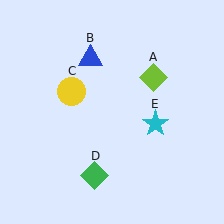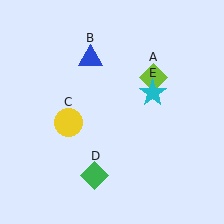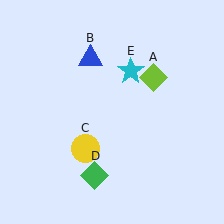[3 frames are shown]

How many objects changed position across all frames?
2 objects changed position: yellow circle (object C), cyan star (object E).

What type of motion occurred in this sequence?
The yellow circle (object C), cyan star (object E) rotated counterclockwise around the center of the scene.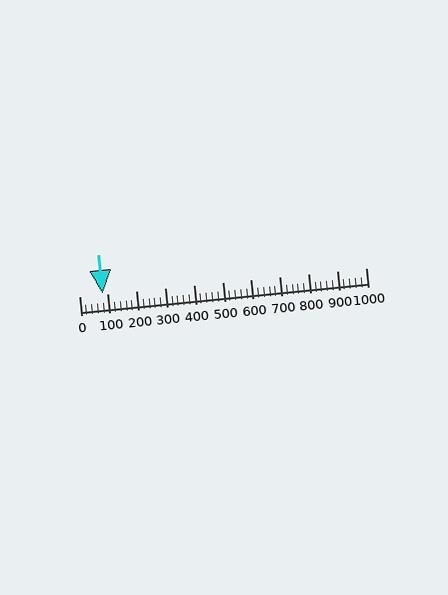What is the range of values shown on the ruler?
The ruler shows values from 0 to 1000.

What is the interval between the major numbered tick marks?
The major tick marks are spaced 100 units apart.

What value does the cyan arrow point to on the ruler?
The cyan arrow points to approximately 83.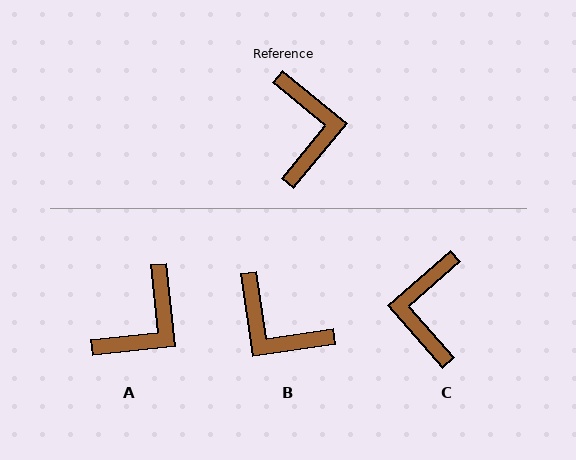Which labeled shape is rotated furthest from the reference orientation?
C, about 171 degrees away.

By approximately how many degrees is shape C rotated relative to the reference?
Approximately 171 degrees counter-clockwise.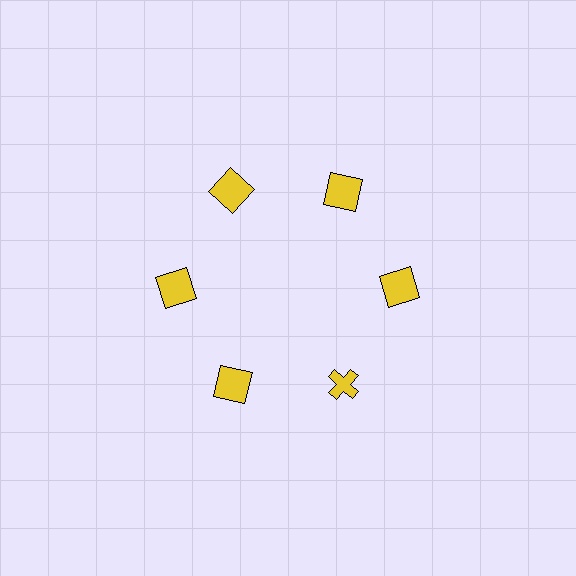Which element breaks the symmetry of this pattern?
The yellow cross at roughly the 5 o'clock position breaks the symmetry. All other shapes are yellow squares.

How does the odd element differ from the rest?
It has a different shape: cross instead of square.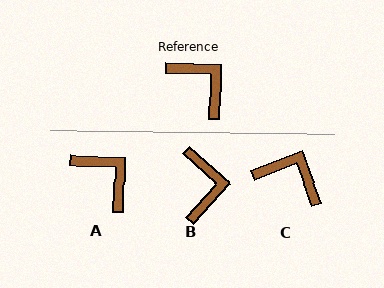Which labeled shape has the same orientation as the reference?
A.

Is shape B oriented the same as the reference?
No, it is off by about 41 degrees.